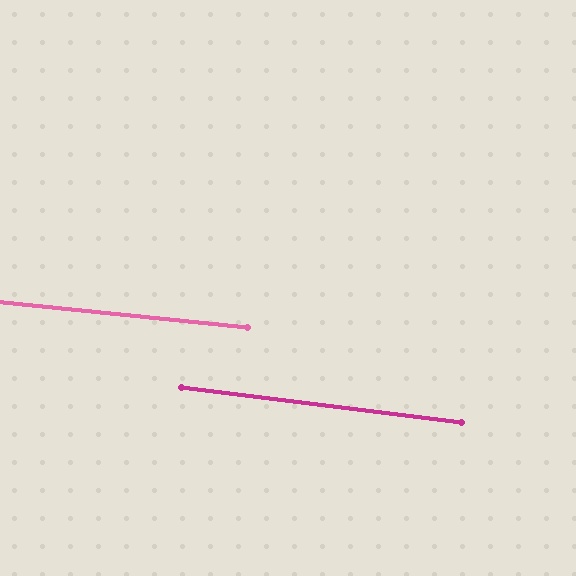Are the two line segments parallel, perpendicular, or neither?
Parallel — their directions differ by only 1.3°.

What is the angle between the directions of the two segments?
Approximately 1 degree.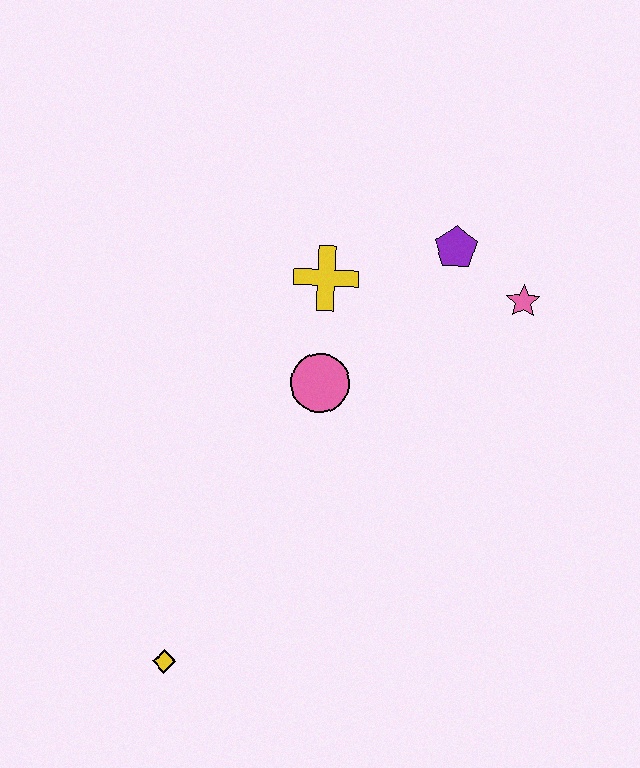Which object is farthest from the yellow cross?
The yellow diamond is farthest from the yellow cross.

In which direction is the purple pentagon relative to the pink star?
The purple pentagon is to the left of the pink star.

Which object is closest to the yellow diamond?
The pink circle is closest to the yellow diamond.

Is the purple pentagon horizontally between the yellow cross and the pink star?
Yes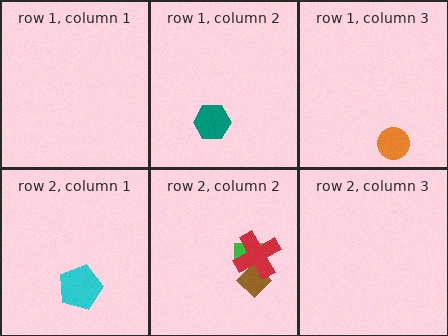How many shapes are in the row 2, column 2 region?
3.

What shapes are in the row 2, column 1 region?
The cyan pentagon.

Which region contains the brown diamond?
The row 2, column 2 region.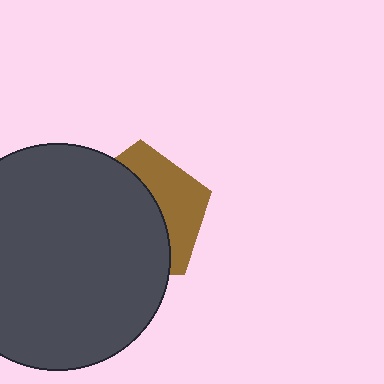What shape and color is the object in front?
The object in front is a dark gray circle.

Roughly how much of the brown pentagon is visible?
A small part of it is visible (roughly 37%).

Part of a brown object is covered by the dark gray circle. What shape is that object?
It is a pentagon.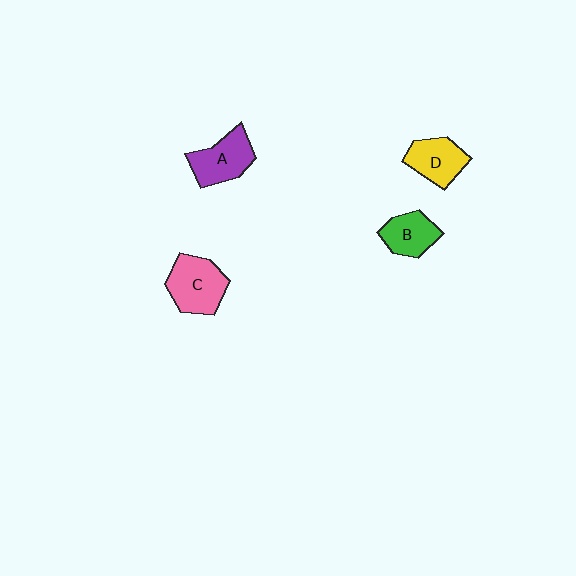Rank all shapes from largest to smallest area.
From largest to smallest: C (pink), A (purple), D (yellow), B (green).